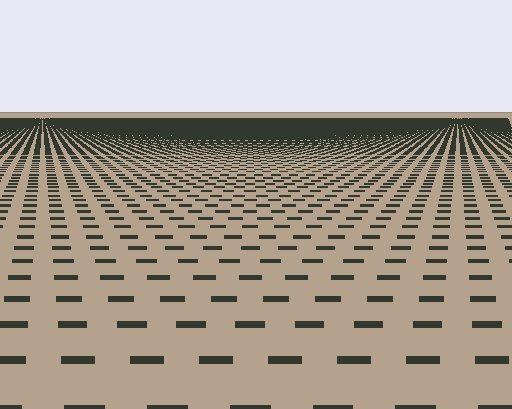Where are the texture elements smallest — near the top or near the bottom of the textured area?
Near the top.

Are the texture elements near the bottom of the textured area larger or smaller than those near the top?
Larger. Near the bottom, elements are closer to the viewer and appear at a bigger on-screen size.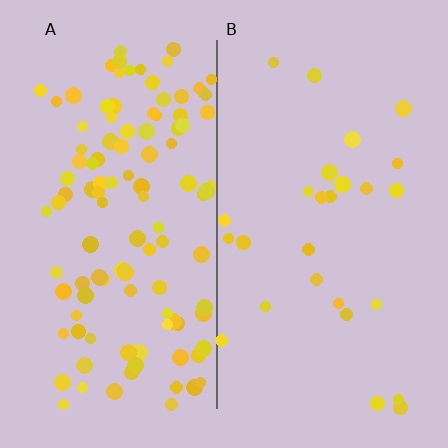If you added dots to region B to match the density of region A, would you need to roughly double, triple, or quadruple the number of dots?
Approximately quadruple.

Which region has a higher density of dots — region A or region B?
A (the left).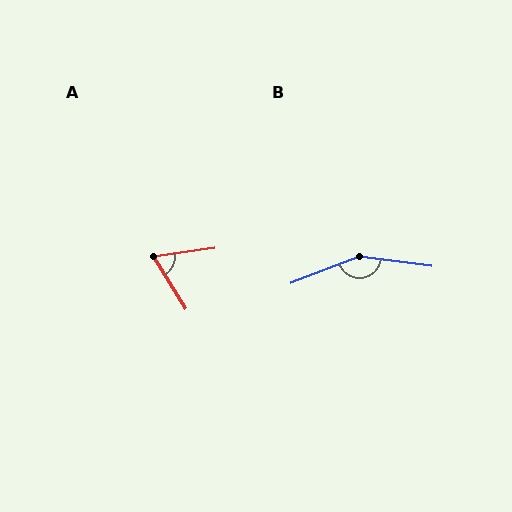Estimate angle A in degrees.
Approximately 66 degrees.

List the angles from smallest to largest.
A (66°), B (151°).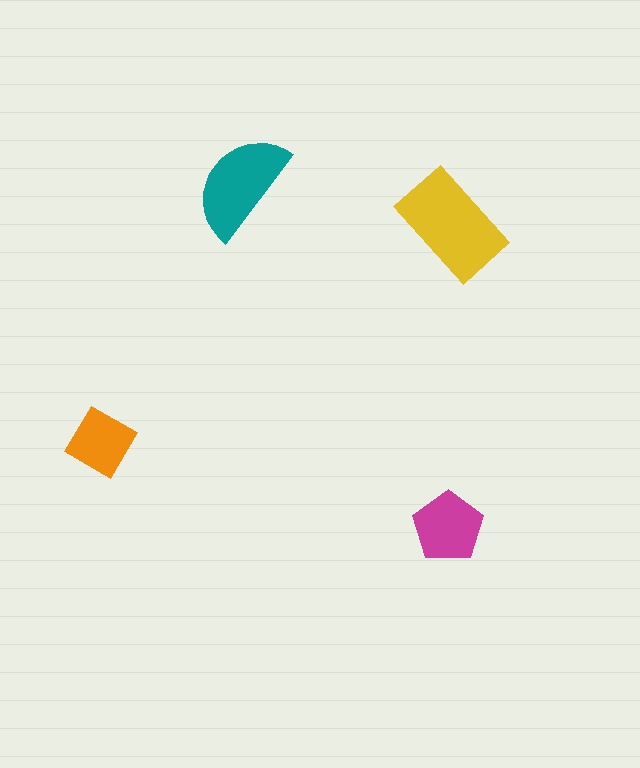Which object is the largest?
The yellow rectangle.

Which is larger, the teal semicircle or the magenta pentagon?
The teal semicircle.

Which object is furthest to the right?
The yellow rectangle is rightmost.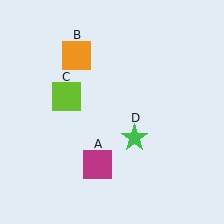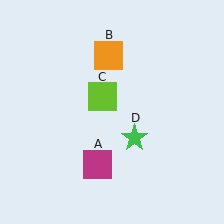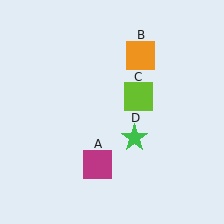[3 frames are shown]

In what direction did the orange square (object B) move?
The orange square (object B) moved right.